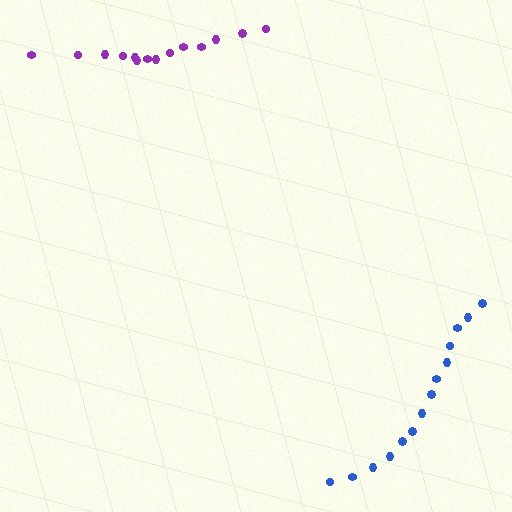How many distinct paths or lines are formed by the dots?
There are 2 distinct paths.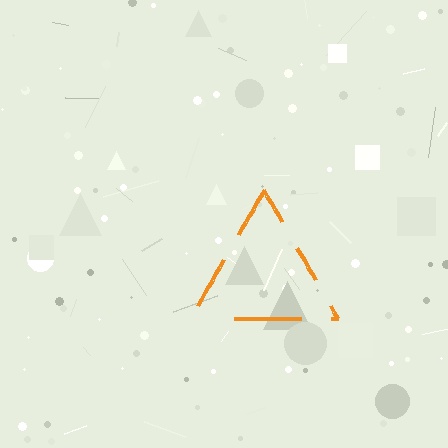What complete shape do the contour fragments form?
The contour fragments form a triangle.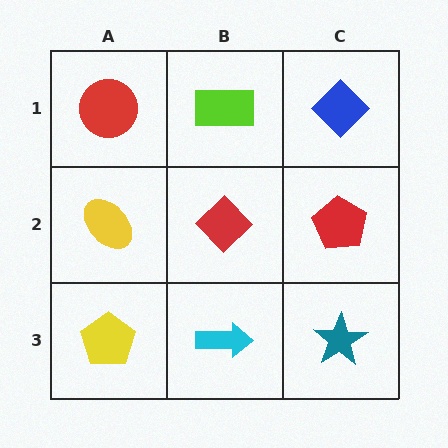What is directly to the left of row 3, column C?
A cyan arrow.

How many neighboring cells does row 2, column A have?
3.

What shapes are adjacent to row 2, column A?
A red circle (row 1, column A), a yellow pentagon (row 3, column A), a red diamond (row 2, column B).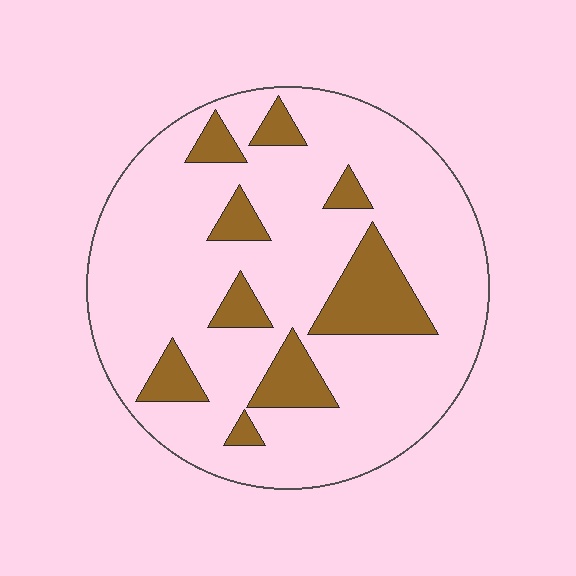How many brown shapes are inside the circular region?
9.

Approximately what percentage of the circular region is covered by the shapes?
Approximately 20%.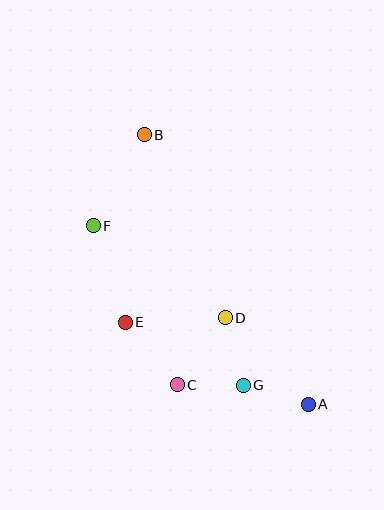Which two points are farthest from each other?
Points A and B are farthest from each other.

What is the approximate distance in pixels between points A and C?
The distance between A and C is approximately 132 pixels.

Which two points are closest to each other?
Points C and G are closest to each other.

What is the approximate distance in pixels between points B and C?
The distance between B and C is approximately 252 pixels.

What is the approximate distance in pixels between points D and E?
The distance between D and E is approximately 100 pixels.